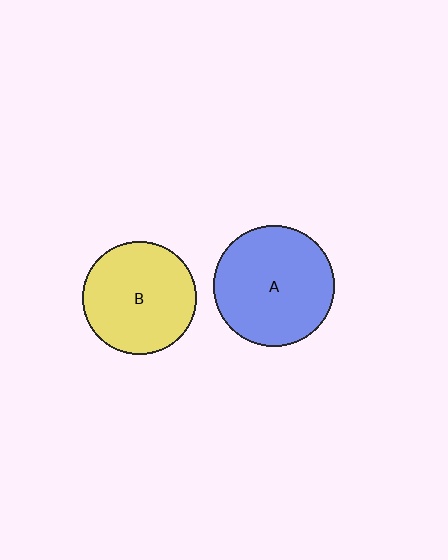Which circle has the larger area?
Circle A (blue).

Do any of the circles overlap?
No, none of the circles overlap.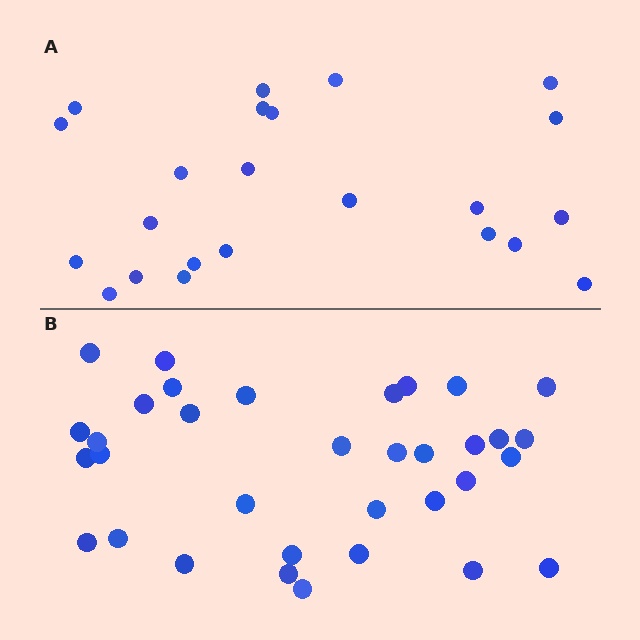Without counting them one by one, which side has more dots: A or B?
Region B (the bottom region) has more dots.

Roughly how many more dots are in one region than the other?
Region B has roughly 12 or so more dots than region A.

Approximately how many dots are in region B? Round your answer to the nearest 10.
About 30 dots. (The exact count is 34, which rounds to 30.)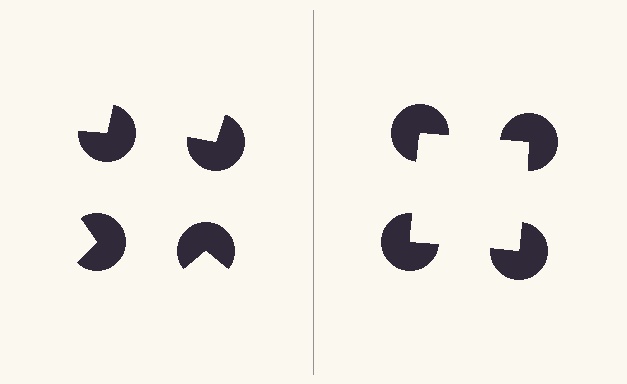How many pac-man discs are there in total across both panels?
8 — 4 on each side.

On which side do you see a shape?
An illusory square appears on the right side. On the left side the wedge cuts are rotated, so no coherent shape forms.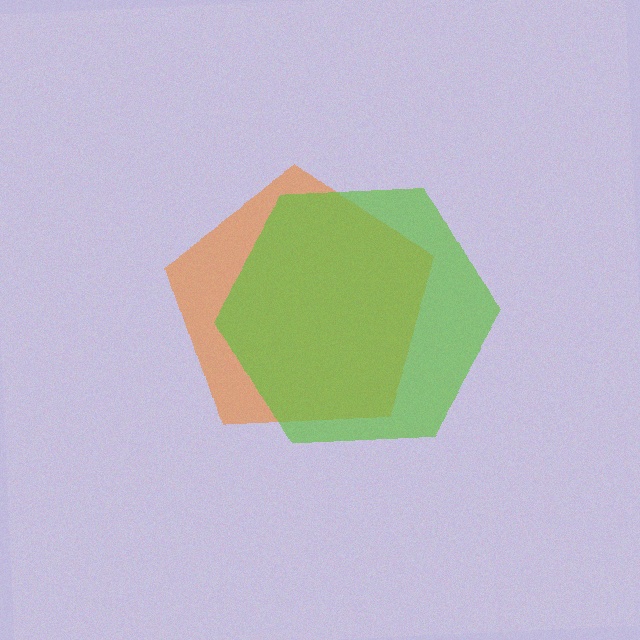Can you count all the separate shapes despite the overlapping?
Yes, there are 2 separate shapes.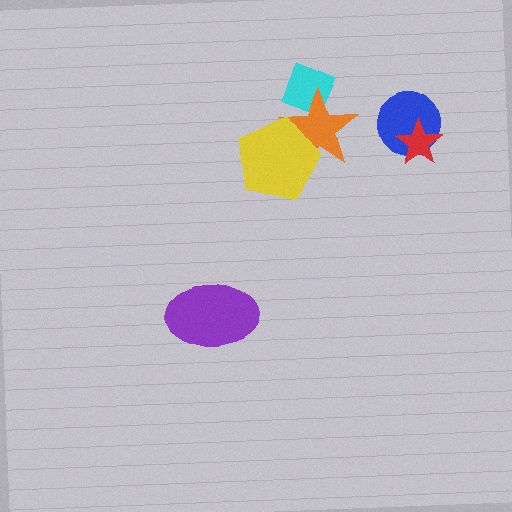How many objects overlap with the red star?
1 object overlaps with the red star.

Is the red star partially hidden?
No, no other shape covers it.